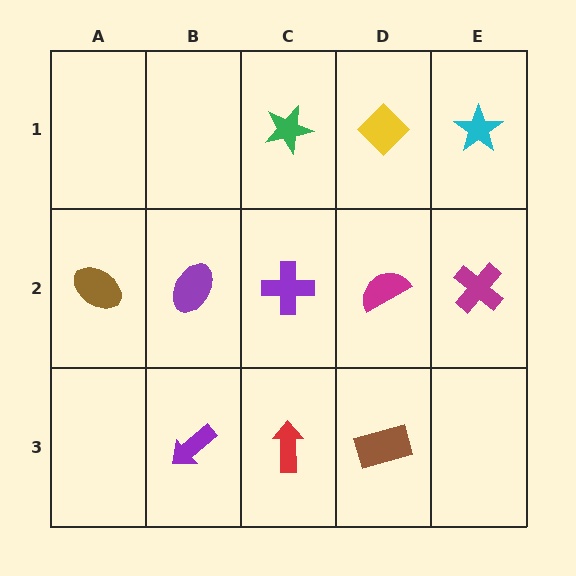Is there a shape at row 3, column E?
No, that cell is empty.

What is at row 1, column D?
A yellow diamond.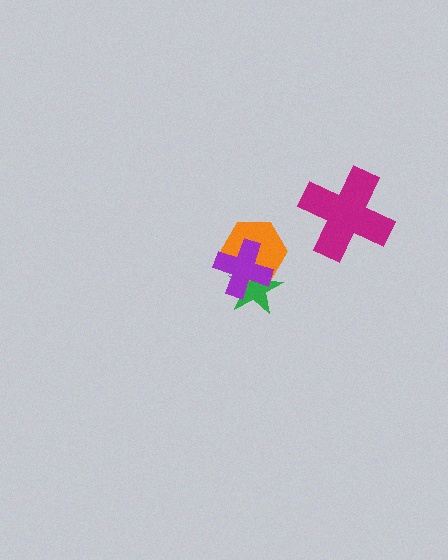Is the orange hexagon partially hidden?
Yes, it is partially covered by another shape.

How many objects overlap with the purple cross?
2 objects overlap with the purple cross.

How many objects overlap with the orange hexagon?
2 objects overlap with the orange hexagon.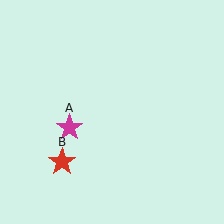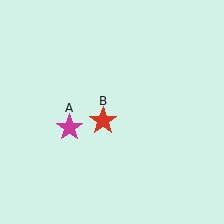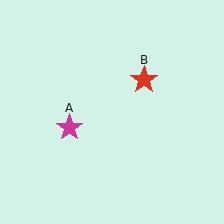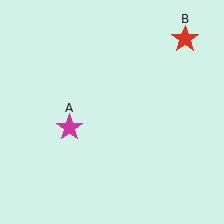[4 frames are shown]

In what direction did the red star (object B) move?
The red star (object B) moved up and to the right.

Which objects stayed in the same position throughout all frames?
Magenta star (object A) remained stationary.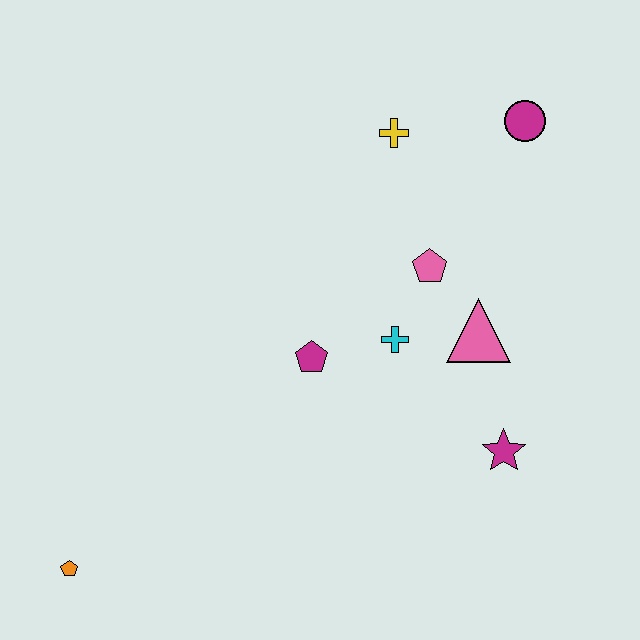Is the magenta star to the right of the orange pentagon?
Yes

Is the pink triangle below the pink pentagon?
Yes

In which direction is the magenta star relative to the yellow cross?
The magenta star is below the yellow cross.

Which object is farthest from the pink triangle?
The orange pentagon is farthest from the pink triangle.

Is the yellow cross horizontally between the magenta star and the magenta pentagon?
Yes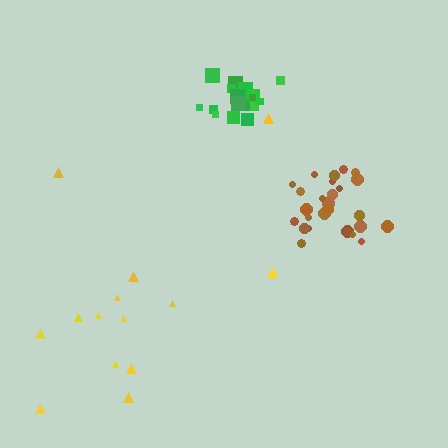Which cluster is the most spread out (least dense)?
Yellow.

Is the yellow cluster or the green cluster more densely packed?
Green.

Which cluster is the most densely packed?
Green.